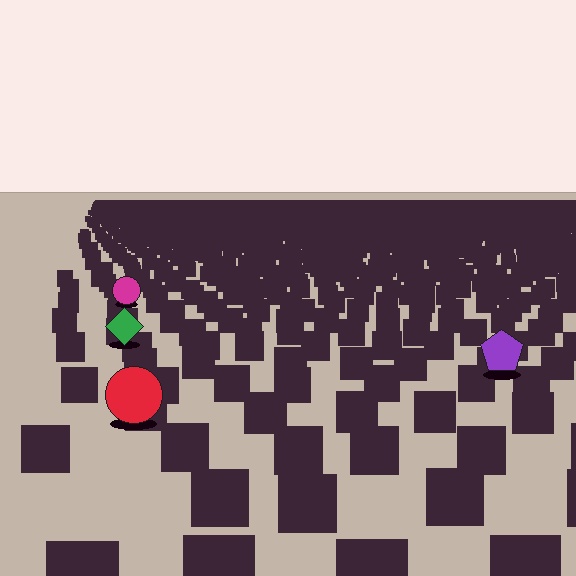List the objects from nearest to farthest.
From nearest to farthest: the red circle, the purple pentagon, the green diamond, the magenta circle.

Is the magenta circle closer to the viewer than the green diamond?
No. The green diamond is closer — you can tell from the texture gradient: the ground texture is coarser near it.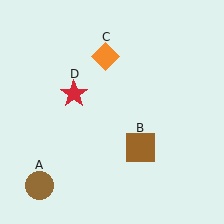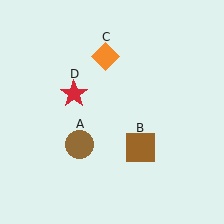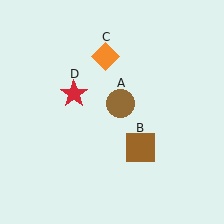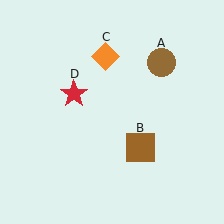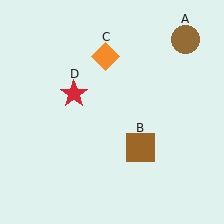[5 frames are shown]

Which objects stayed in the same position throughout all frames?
Brown square (object B) and orange diamond (object C) and red star (object D) remained stationary.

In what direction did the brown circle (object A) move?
The brown circle (object A) moved up and to the right.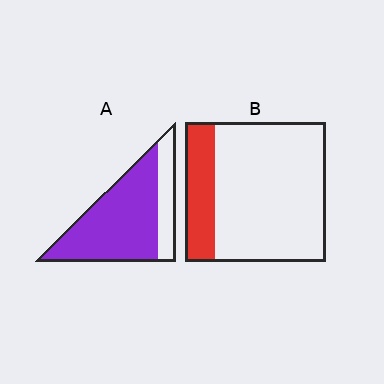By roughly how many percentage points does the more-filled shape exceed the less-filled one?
By roughly 55 percentage points (A over B).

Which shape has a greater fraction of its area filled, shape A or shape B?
Shape A.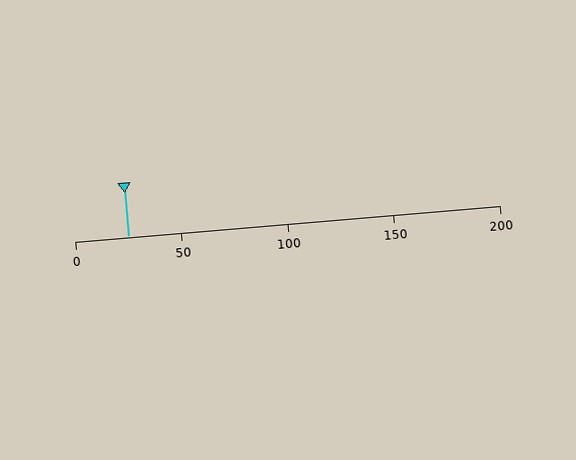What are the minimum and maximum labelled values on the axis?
The axis runs from 0 to 200.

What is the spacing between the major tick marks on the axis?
The major ticks are spaced 50 apart.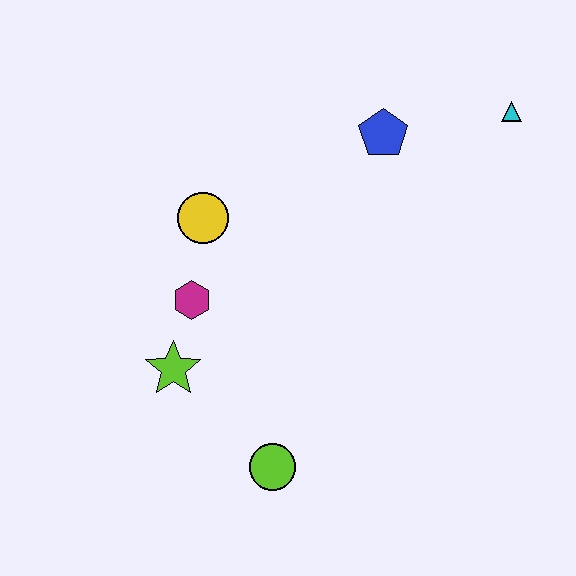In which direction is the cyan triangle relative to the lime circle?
The cyan triangle is above the lime circle.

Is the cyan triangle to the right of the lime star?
Yes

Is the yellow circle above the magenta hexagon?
Yes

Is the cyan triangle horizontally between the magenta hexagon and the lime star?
No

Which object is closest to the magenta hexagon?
The lime star is closest to the magenta hexagon.